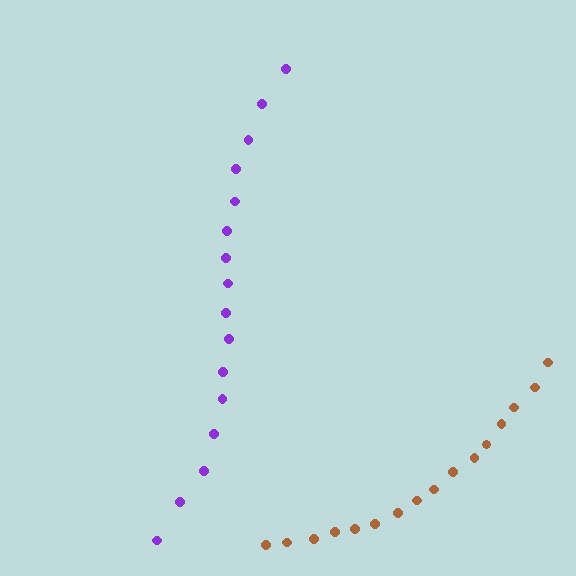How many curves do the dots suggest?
There are 2 distinct paths.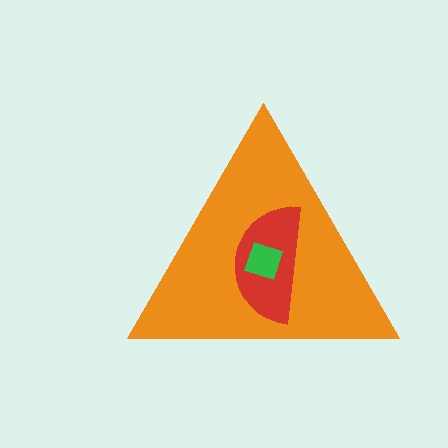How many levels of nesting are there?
3.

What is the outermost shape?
The orange triangle.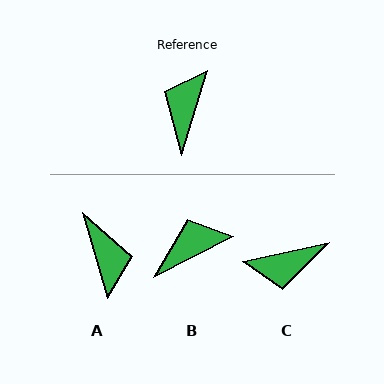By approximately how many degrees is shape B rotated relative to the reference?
Approximately 46 degrees clockwise.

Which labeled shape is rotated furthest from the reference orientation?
A, about 147 degrees away.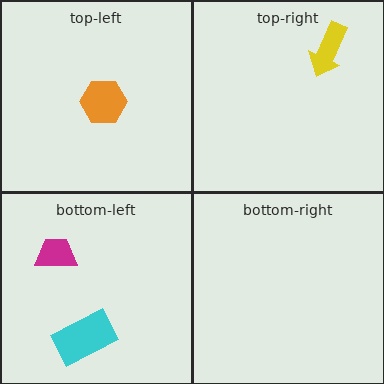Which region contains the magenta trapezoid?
The bottom-left region.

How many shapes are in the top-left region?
1.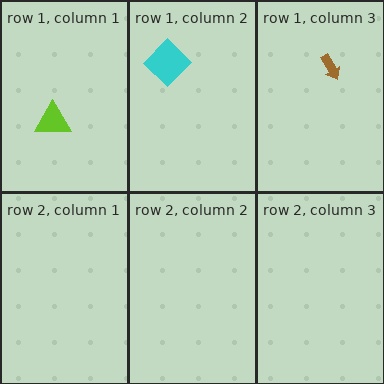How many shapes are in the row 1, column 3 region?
1.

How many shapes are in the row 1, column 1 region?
1.